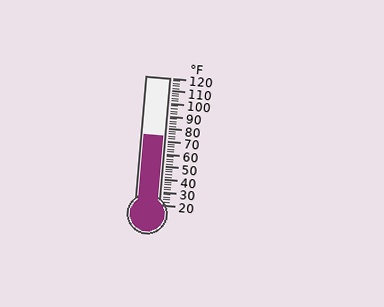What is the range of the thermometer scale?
The thermometer scale ranges from 20°F to 120°F.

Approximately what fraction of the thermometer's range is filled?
The thermometer is filled to approximately 55% of its range.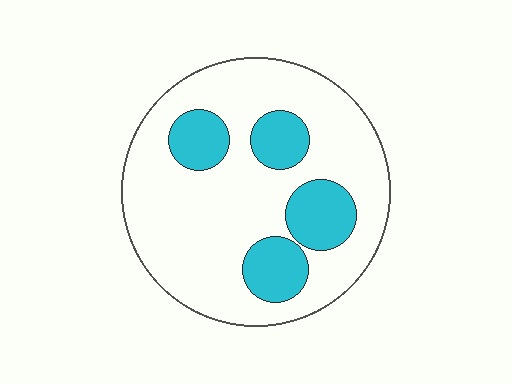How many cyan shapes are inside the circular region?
4.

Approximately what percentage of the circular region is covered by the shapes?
Approximately 25%.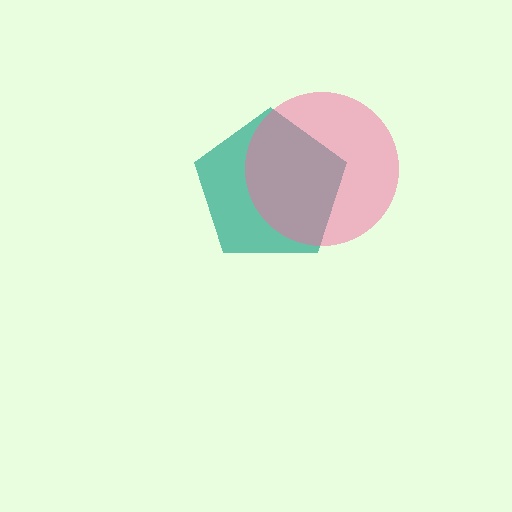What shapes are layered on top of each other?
The layered shapes are: a teal pentagon, a pink circle.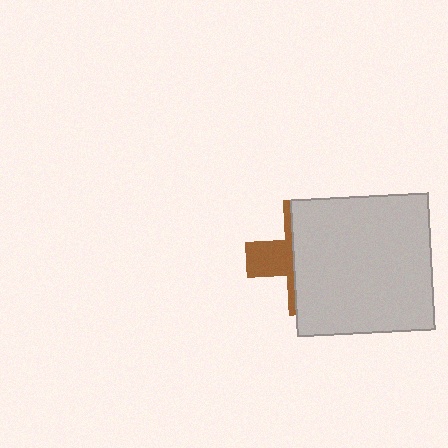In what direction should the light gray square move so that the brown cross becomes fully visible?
The light gray square should move right. That is the shortest direction to clear the overlap and leave the brown cross fully visible.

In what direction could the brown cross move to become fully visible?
The brown cross could move left. That would shift it out from behind the light gray square entirely.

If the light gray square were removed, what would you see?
You would see the complete brown cross.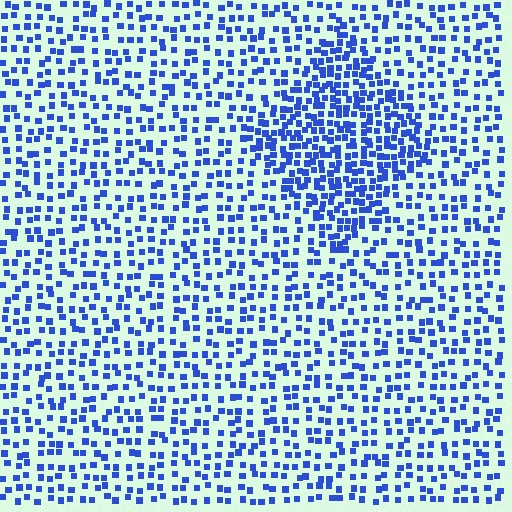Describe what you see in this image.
The image contains small blue elements arranged at two different densities. A diamond-shaped region is visible where the elements are more densely packed than the surrounding area.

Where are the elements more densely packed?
The elements are more densely packed inside the diamond boundary.